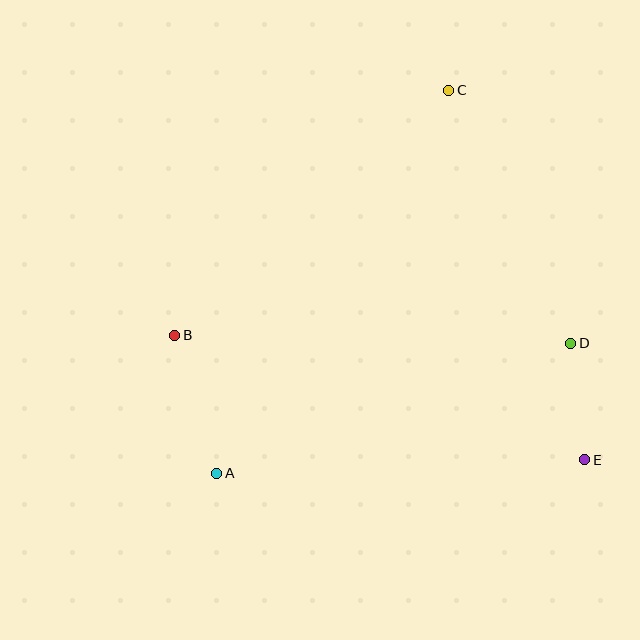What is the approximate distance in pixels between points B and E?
The distance between B and E is approximately 429 pixels.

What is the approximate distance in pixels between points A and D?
The distance between A and D is approximately 377 pixels.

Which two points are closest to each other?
Points D and E are closest to each other.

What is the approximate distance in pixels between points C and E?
The distance between C and E is approximately 394 pixels.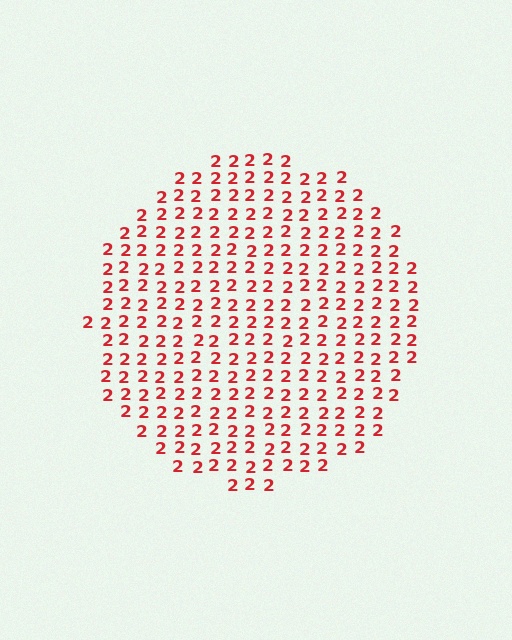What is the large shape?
The large shape is a circle.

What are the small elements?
The small elements are digit 2's.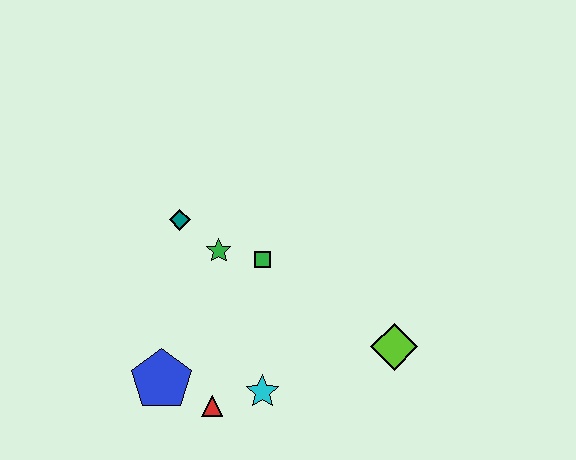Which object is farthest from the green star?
The lime diamond is farthest from the green star.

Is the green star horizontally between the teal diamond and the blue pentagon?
No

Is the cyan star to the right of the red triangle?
Yes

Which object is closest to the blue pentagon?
The red triangle is closest to the blue pentagon.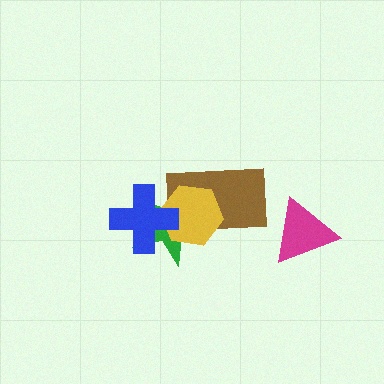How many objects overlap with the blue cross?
2 objects overlap with the blue cross.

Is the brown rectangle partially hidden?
Yes, it is partially covered by another shape.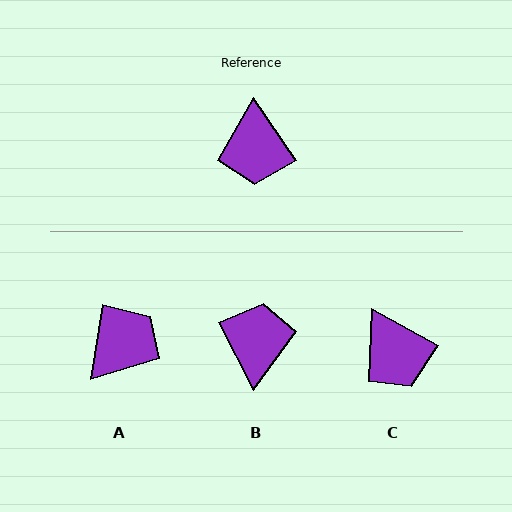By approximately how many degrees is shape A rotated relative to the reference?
Approximately 136 degrees counter-clockwise.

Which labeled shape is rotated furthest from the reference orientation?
B, about 173 degrees away.